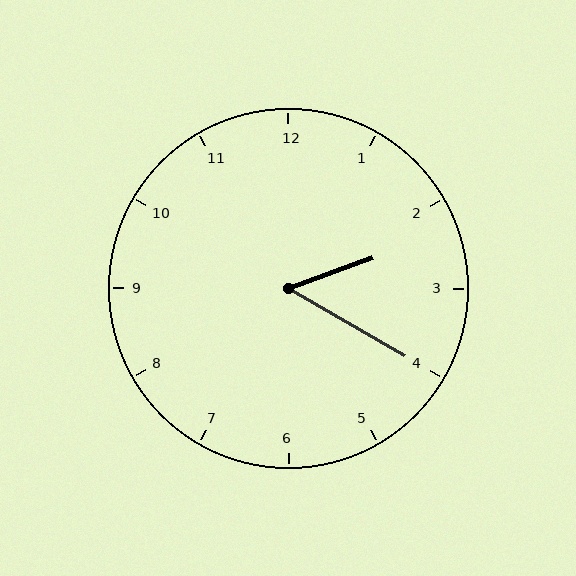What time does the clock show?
2:20.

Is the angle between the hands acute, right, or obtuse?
It is acute.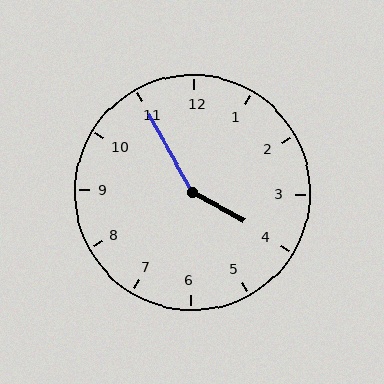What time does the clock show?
3:55.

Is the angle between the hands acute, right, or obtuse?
It is obtuse.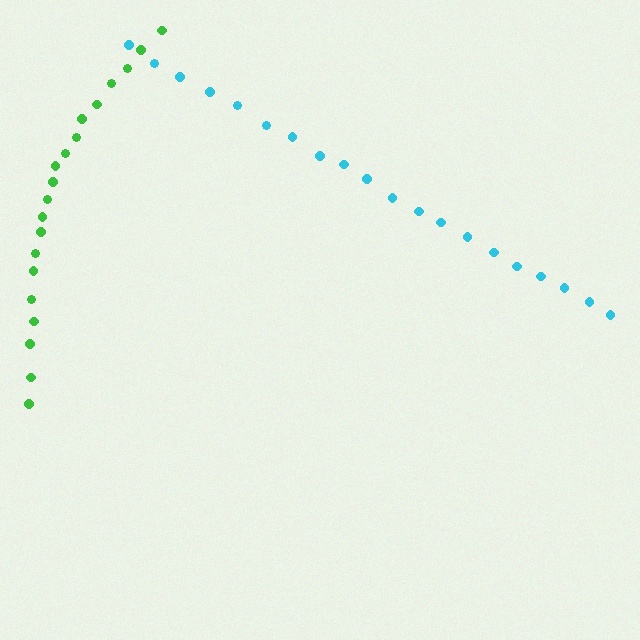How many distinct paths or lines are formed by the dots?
There are 2 distinct paths.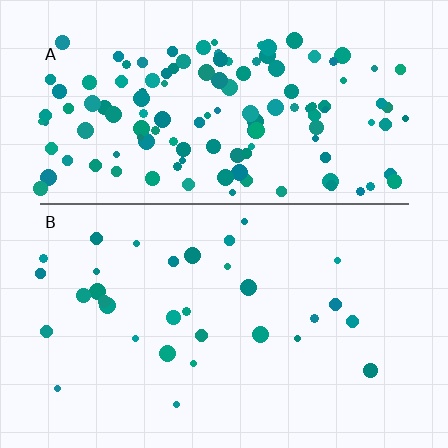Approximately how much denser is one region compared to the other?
Approximately 4.2× — region A over region B.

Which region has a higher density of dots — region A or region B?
A (the top).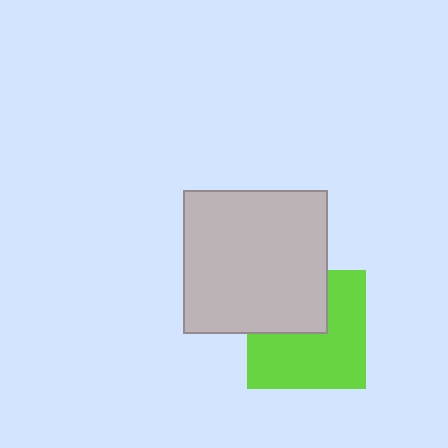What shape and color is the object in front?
The object in front is a light gray square.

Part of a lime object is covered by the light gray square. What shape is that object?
It is a square.